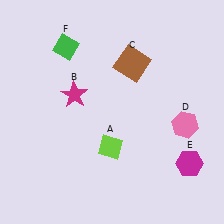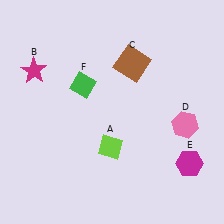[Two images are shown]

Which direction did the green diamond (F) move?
The green diamond (F) moved down.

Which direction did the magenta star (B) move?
The magenta star (B) moved left.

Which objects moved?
The objects that moved are: the magenta star (B), the green diamond (F).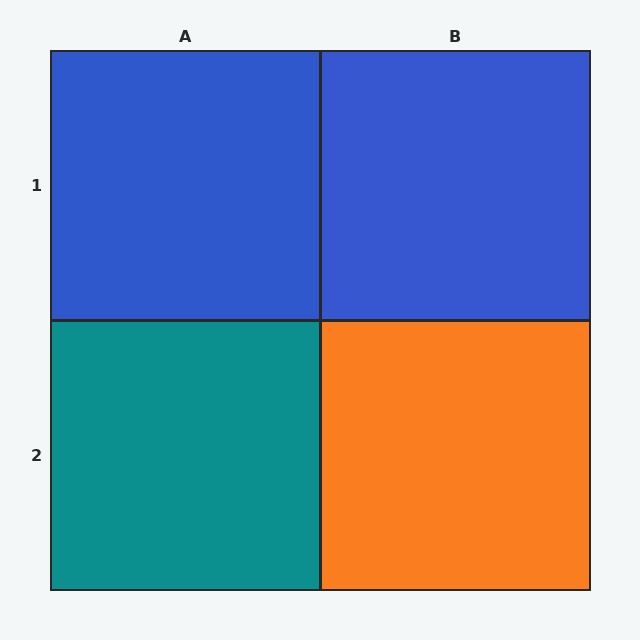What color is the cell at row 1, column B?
Blue.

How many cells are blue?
2 cells are blue.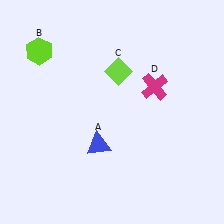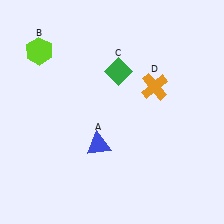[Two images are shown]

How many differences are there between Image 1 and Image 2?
There are 2 differences between the two images.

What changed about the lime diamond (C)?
In Image 1, C is lime. In Image 2, it changed to green.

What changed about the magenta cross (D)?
In Image 1, D is magenta. In Image 2, it changed to orange.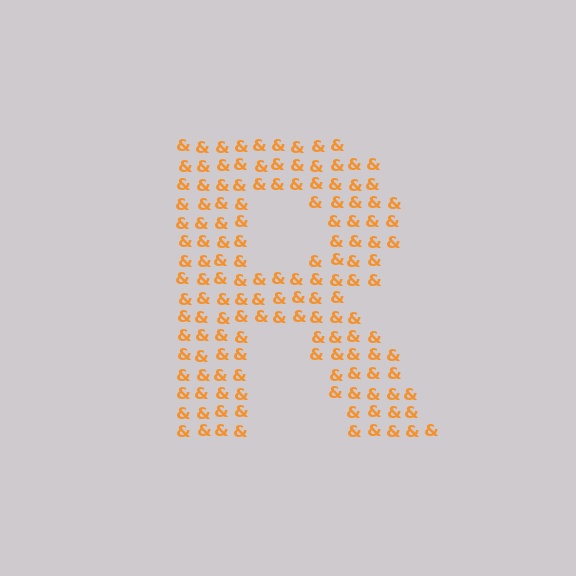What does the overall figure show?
The overall figure shows the letter R.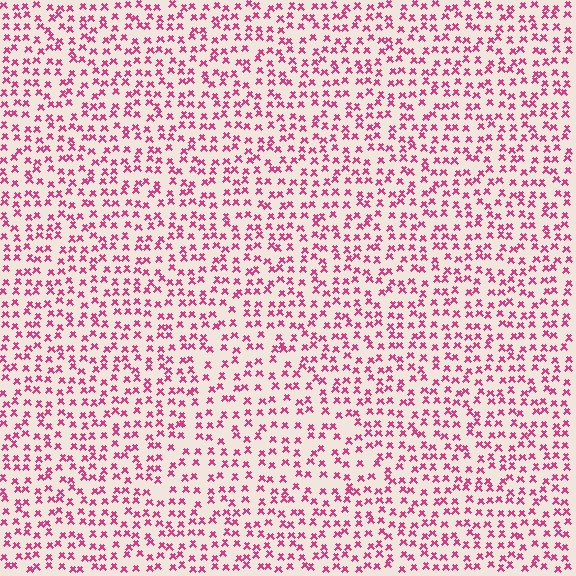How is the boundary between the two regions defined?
The boundary is defined by a change in element density (approximately 1.3x ratio). All elements are the same color, size, and shape.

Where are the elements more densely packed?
The elements are more densely packed outside the triangle boundary.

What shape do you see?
I see a triangle.